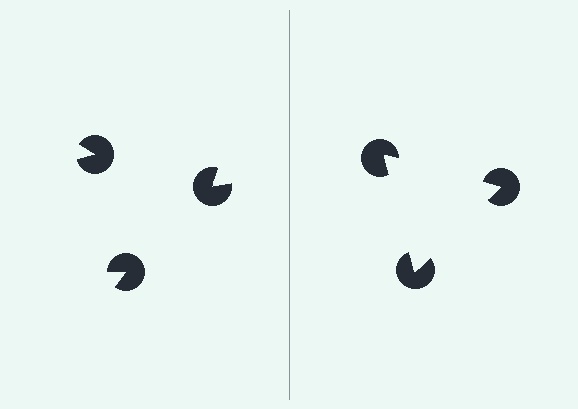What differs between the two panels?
The pac-man discs are positioned identically on both sides; only the wedge orientations differ. On the right they align to a triangle; on the left they are misaligned.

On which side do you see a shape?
An illusory triangle appears on the right side. On the left side the wedge cuts are rotated, so no coherent shape forms.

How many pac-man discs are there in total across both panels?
6 — 3 on each side.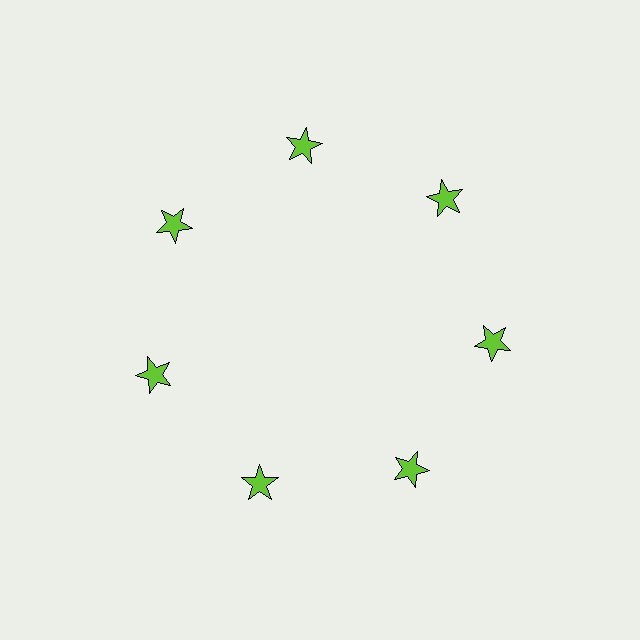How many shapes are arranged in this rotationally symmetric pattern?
There are 7 shapes, arranged in 7 groups of 1.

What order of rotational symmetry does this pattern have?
This pattern has 7-fold rotational symmetry.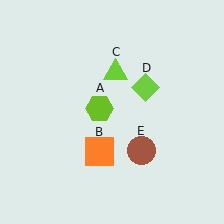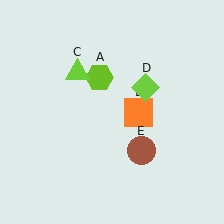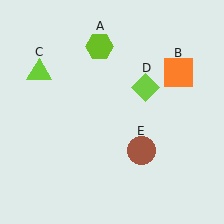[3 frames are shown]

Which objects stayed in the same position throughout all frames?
Lime diamond (object D) and brown circle (object E) remained stationary.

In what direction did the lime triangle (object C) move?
The lime triangle (object C) moved left.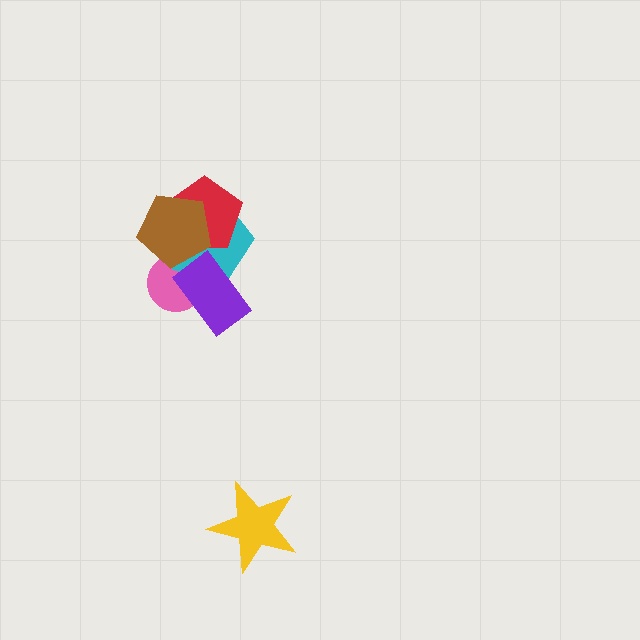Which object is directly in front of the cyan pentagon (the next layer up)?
The red pentagon is directly in front of the cyan pentagon.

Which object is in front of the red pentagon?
The brown pentagon is in front of the red pentagon.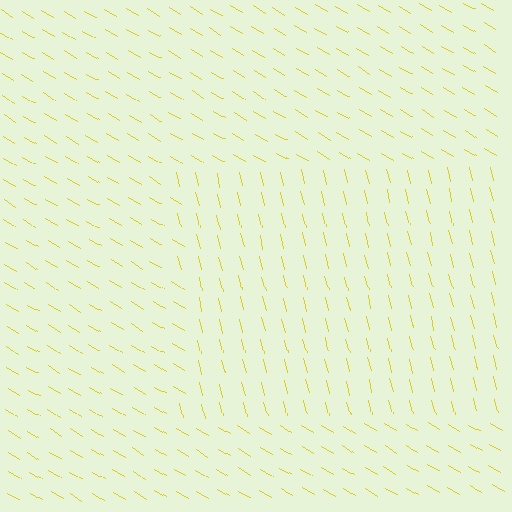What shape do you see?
I see a rectangle.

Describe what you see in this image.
The image is filled with small yellow line segments. A rectangle region in the image has lines oriented differently from the surrounding lines, creating a visible texture boundary.